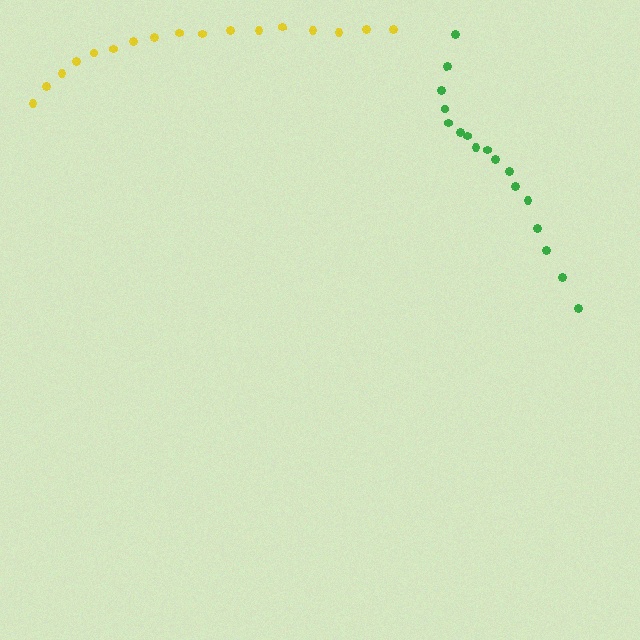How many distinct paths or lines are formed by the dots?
There are 2 distinct paths.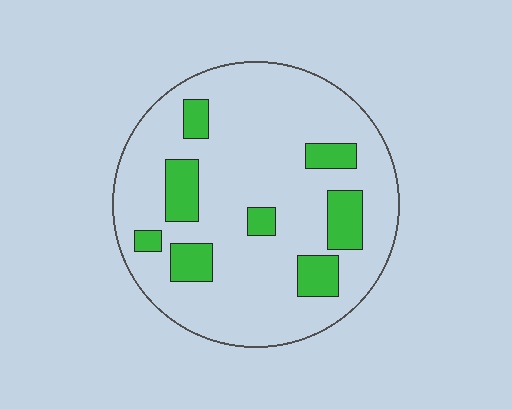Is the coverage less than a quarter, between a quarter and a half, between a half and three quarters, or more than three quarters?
Less than a quarter.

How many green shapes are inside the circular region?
8.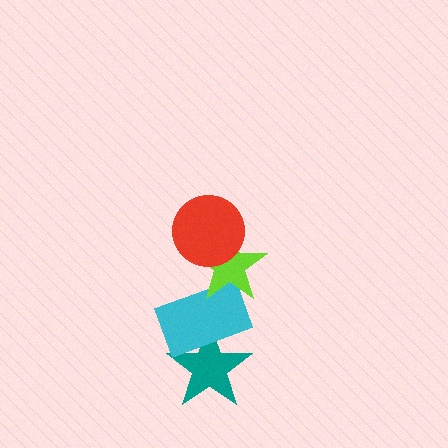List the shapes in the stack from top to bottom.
From top to bottom: the red circle, the lime star, the cyan rectangle, the teal star.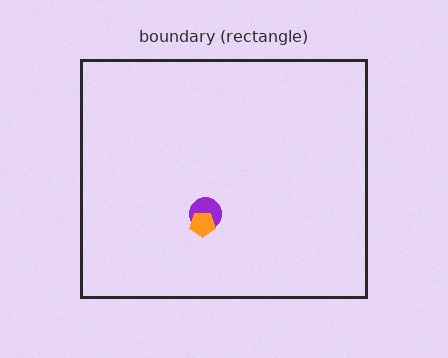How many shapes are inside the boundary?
2 inside, 0 outside.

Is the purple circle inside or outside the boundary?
Inside.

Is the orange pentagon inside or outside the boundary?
Inside.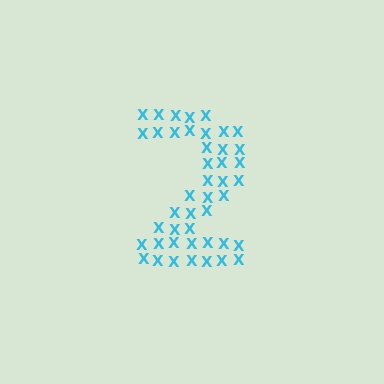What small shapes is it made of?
It is made of small letter X's.